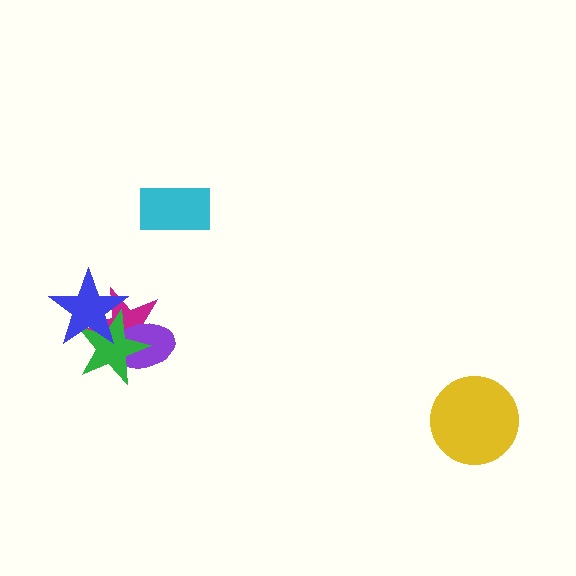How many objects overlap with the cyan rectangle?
0 objects overlap with the cyan rectangle.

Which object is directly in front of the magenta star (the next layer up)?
The purple ellipse is directly in front of the magenta star.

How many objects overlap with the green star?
3 objects overlap with the green star.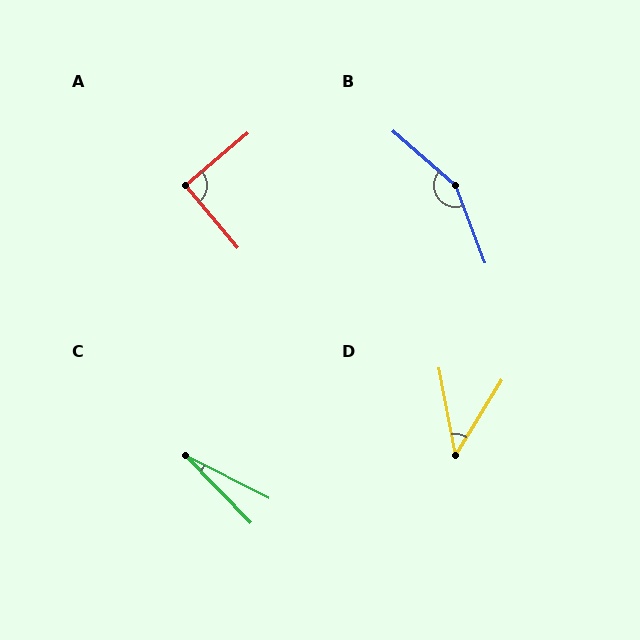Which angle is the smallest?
C, at approximately 19 degrees.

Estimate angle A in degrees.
Approximately 90 degrees.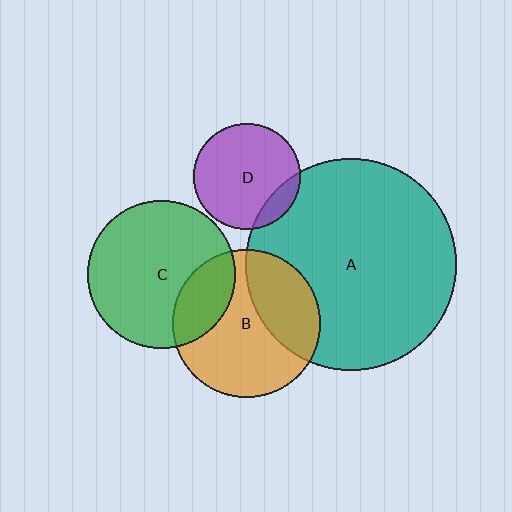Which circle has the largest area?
Circle A (teal).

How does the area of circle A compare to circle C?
Approximately 2.0 times.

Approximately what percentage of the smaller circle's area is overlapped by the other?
Approximately 15%.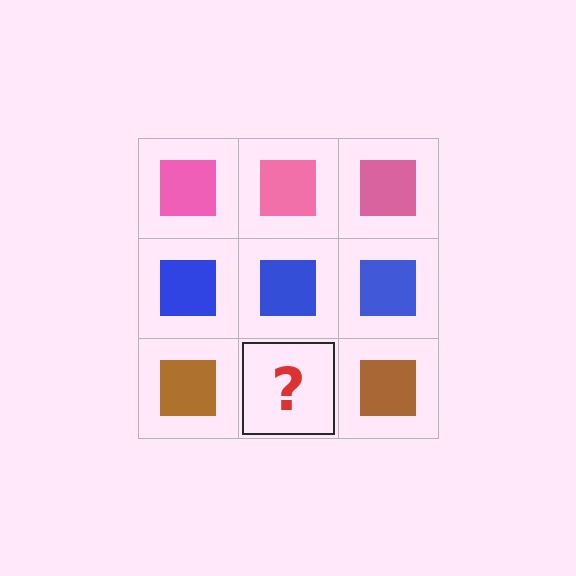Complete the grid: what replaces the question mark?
The question mark should be replaced with a brown square.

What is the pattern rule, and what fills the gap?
The rule is that each row has a consistent color. The gap should be filled with a brown square.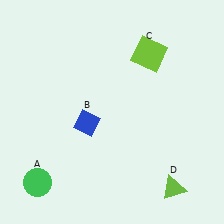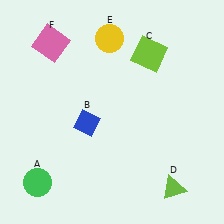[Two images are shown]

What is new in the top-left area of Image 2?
A yellow circle (E) was added in the top-left area of Image 2.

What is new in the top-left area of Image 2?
A pink square (F) was added in the top-left area of Image 2.